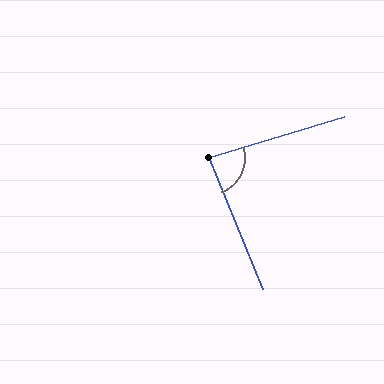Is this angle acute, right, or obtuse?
It is acute.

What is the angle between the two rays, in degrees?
Approximately 84 degrees.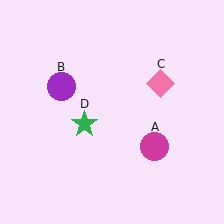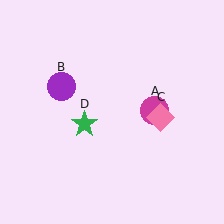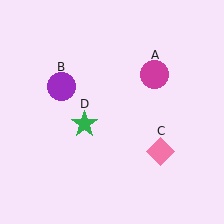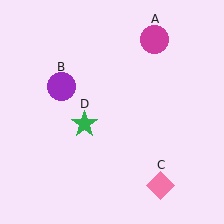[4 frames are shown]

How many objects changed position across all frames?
2 objects changed position: magenta circle (object A), pink diamond (object C).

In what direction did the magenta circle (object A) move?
The magenta circle (object A) moved up.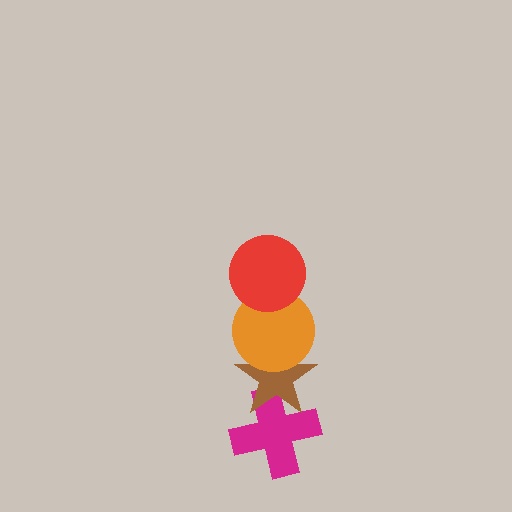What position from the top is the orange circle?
The orange circle is 2nd from the top.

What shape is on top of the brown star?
The orange circle is on top of the brown star.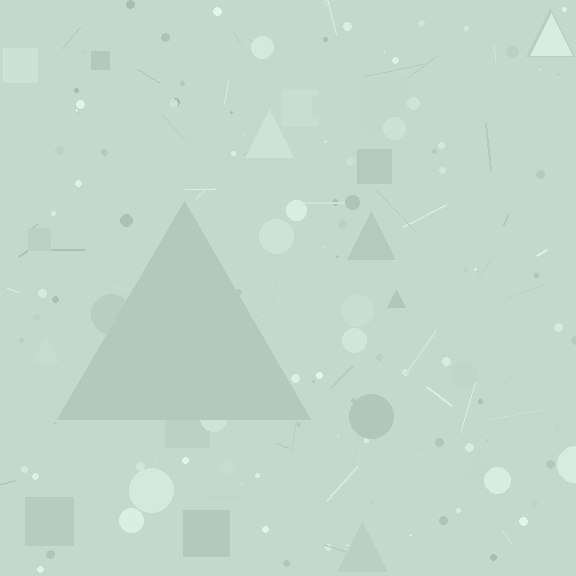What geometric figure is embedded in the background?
A triangle is embedded in the background.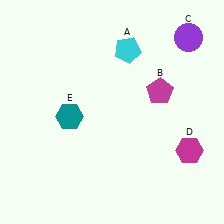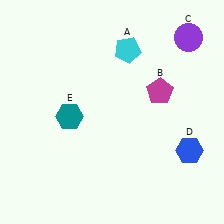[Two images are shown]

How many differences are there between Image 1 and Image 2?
There is 1 difference between the two images.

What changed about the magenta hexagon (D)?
In Image 1, D is magenta. In Image 2, it changed to blue.